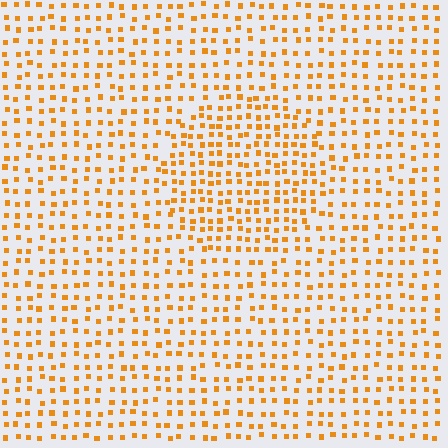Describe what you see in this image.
The image contains small orange elements arranged at two different densities. A circle-shaped region is visible where the elements are more densely packed than the surrounding area.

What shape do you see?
I see a circle.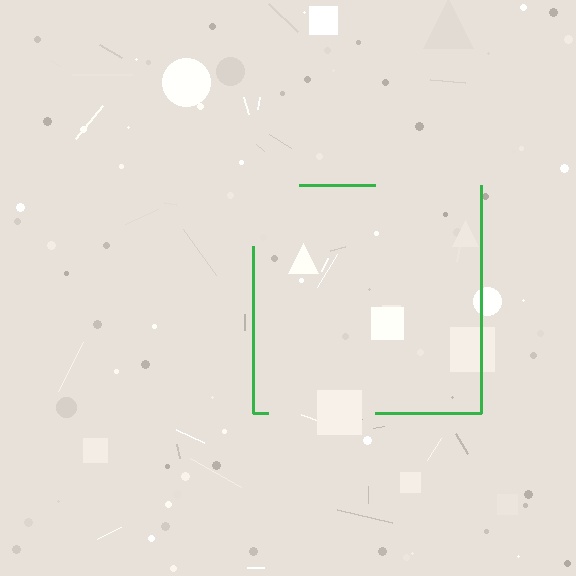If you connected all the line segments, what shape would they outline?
They would outline a square.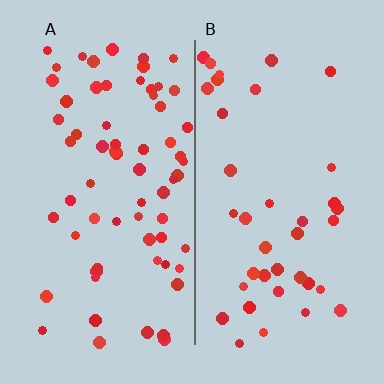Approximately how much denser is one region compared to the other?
Approximately 1.8× — region A over region B.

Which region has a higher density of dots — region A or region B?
A (the left).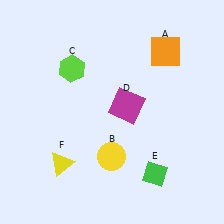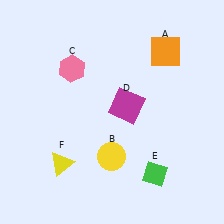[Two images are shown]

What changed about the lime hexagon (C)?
In Image 1, C is lime. In Image 2, it changed to pink.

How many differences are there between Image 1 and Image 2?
There is 1 difference between the two images.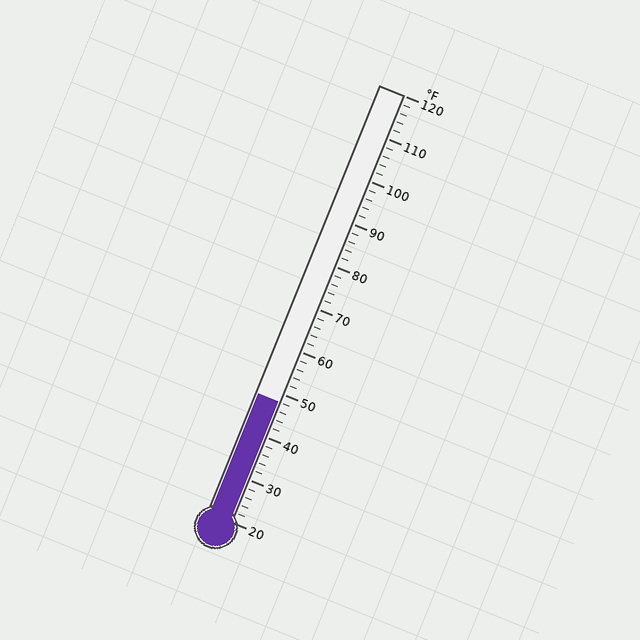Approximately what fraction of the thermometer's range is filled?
The thermometer is filled to approximately 30% of its range.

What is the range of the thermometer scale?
The thermometer scale ranges from 20°F to 120°F.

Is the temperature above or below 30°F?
The temperature is above 30°F.